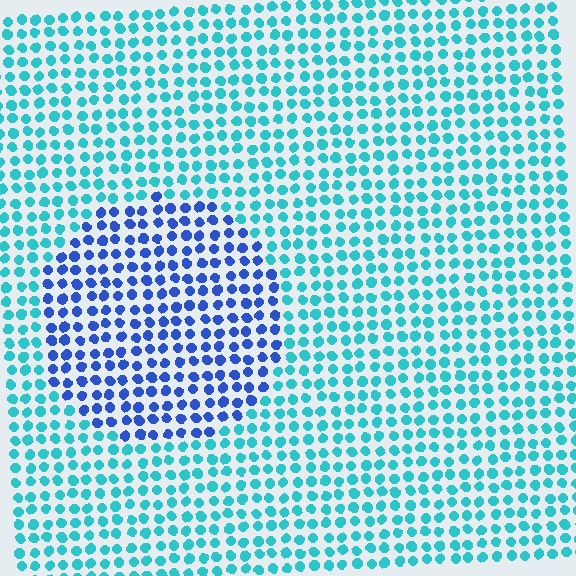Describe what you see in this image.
The image is filled with small cyan elements in a uniform arrangement. A circle-shaped region is visible where the elements are tinted to a slightly different hue, forming a subtle color boundary.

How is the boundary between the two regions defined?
The boundary is defined purely by a slight shift in hue (about 45 degrees). Spacing, size, and orientation are identical on both sides.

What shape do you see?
I see a circle.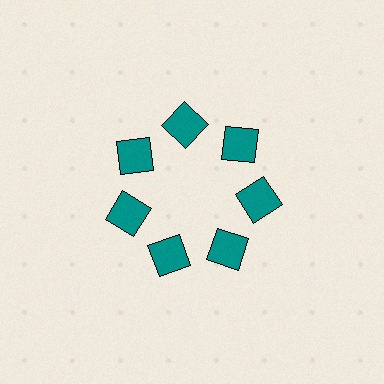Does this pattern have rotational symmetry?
Yes, this pattern has 7-fold rotational symmetry. It looks the same after rotating 51 degrees around the center.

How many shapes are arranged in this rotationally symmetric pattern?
There are 7 shapes, arranged in 7 groups of 1.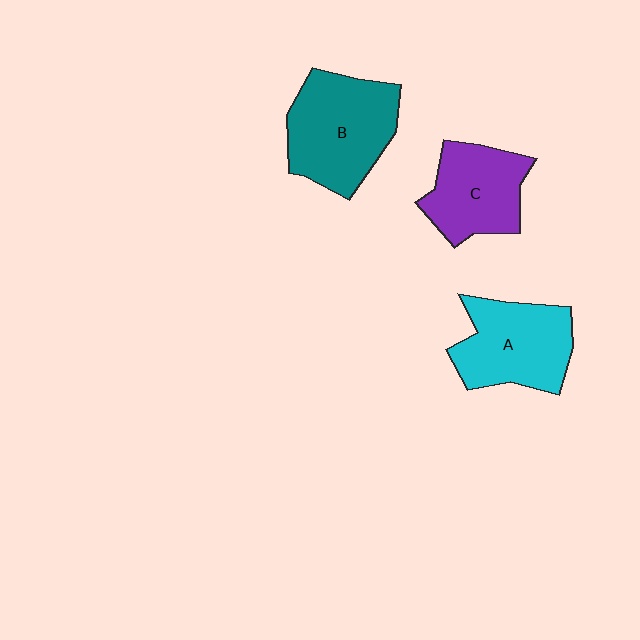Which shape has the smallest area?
Shape C (purple).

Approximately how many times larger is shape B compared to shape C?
Approximately 1.3 times.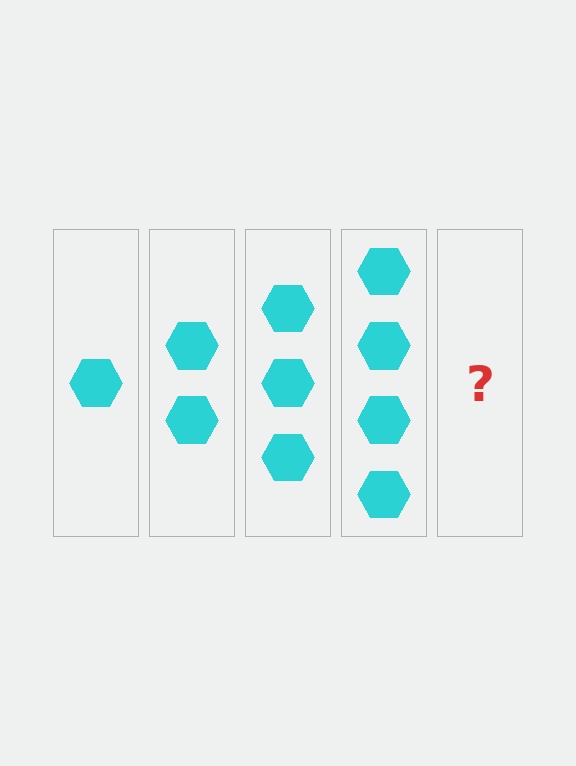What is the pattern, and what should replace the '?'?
The pattern is that each step adds one more hexagon. The '?' should be 5 hexagons.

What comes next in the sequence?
The next element should be 5 hexagons.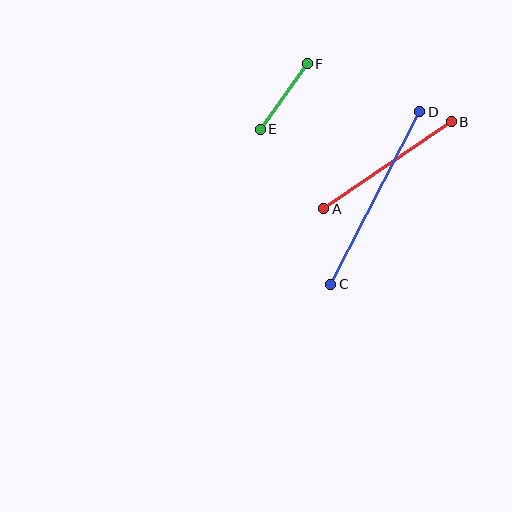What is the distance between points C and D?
The distance is approximately 194 pixels.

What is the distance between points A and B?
The distance is approximately 154 pixels.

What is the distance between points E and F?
The distance is approximately 80 pixels.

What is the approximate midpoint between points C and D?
The midpoint is at approximately (375, 198) pixels.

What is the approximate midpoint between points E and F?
The midpoint is at approximately (284, 96) pixels.